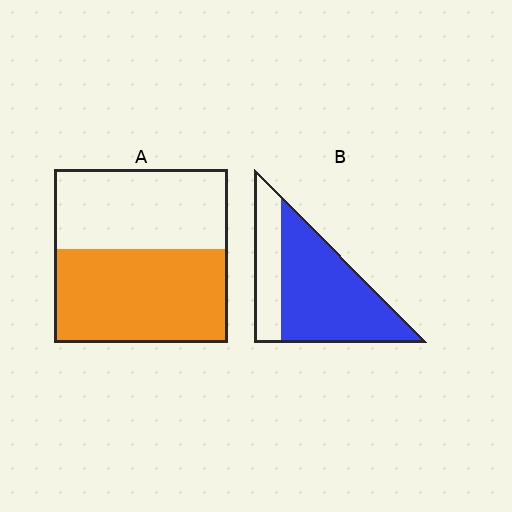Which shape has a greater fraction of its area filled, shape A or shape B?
Shape B.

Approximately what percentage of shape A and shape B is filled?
A is approximately 55% and B is approximately 70%.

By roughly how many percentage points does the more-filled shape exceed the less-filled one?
By roughly 15 percentage points (B over A).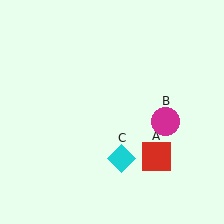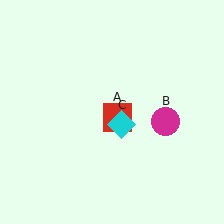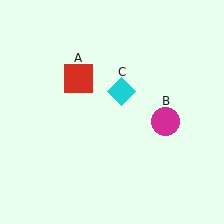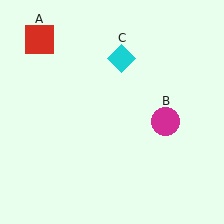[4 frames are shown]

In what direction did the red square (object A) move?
The red square (object A) moved up and to the left.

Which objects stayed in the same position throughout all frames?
Magenta circle (object B) remained stationary.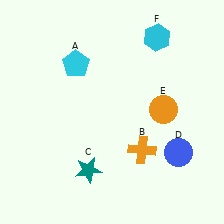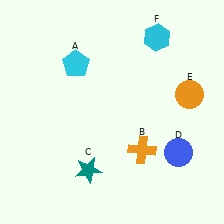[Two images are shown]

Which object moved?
The orange circle (E) moved right.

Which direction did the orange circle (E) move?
The orange circle (E) moved right.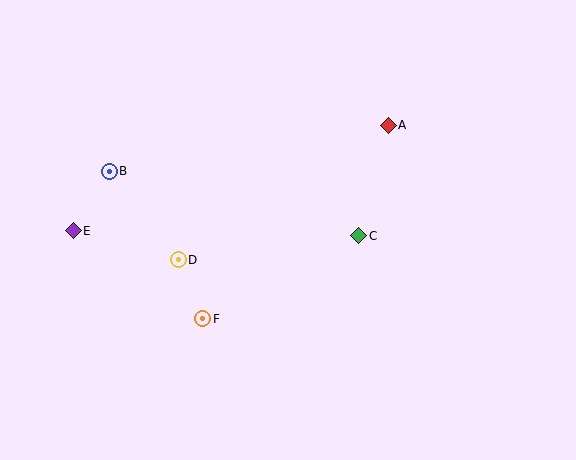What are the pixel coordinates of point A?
Point A is at (388, 125).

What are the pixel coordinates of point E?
Point E is at (73, 231).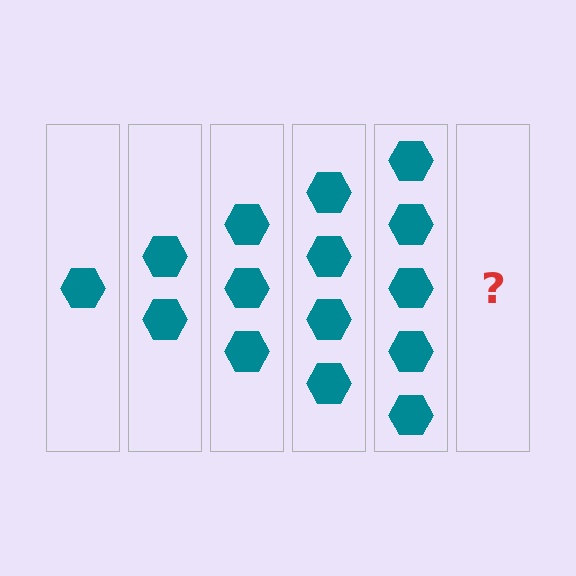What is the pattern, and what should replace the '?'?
The pattern is that each step adds one more hexagon. The '?' should be 6 hexagons.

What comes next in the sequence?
The next element should be 6 hexagons.